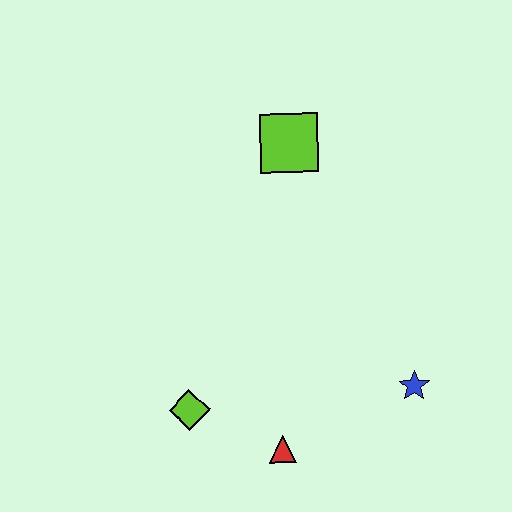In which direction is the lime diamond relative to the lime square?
The lime diamond is below the lime square.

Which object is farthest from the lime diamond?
The lime square is farthest from the lime diamond.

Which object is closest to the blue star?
The red triangle is closest to the blue star.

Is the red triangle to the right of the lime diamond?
Yes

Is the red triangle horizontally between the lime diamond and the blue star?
Yes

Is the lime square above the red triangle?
Yes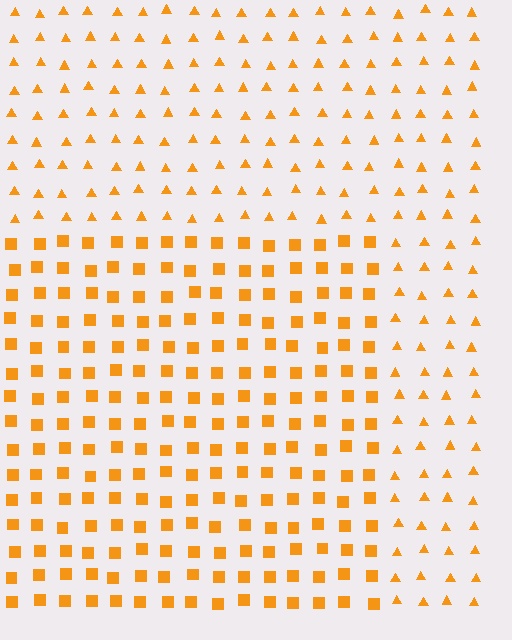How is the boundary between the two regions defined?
The boundary is defined by a change in element shape: squares inside vs. triangles outside. All elements share the same color and spacing.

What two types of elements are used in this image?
The image uses squares inside the rectangle region and triangles outside it.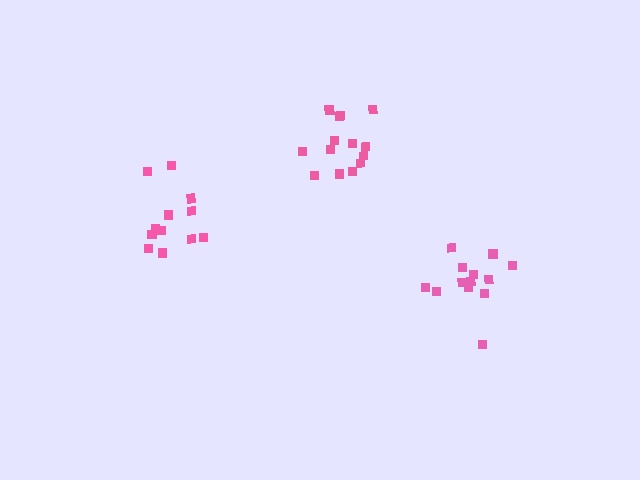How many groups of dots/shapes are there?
There are 3 groups.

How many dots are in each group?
Group 1: 12 dots, Group 2: 13 dots, Group 3: 14 dots (39 total).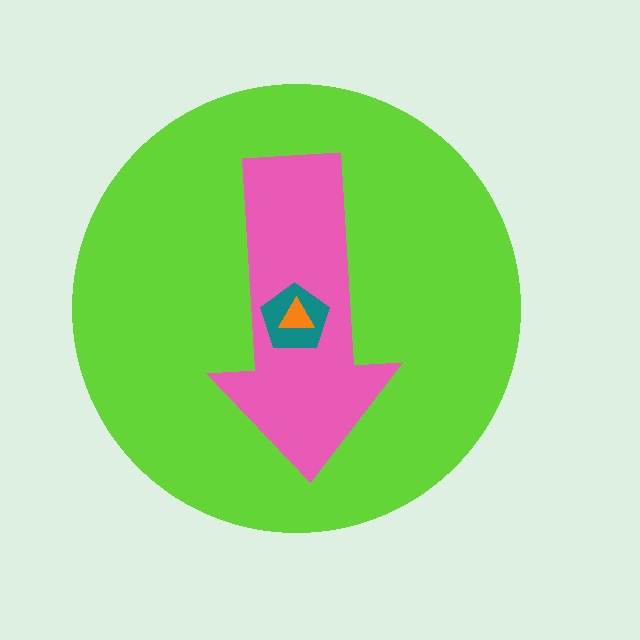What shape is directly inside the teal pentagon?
The orange triangle.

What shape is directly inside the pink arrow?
The teal pentagon.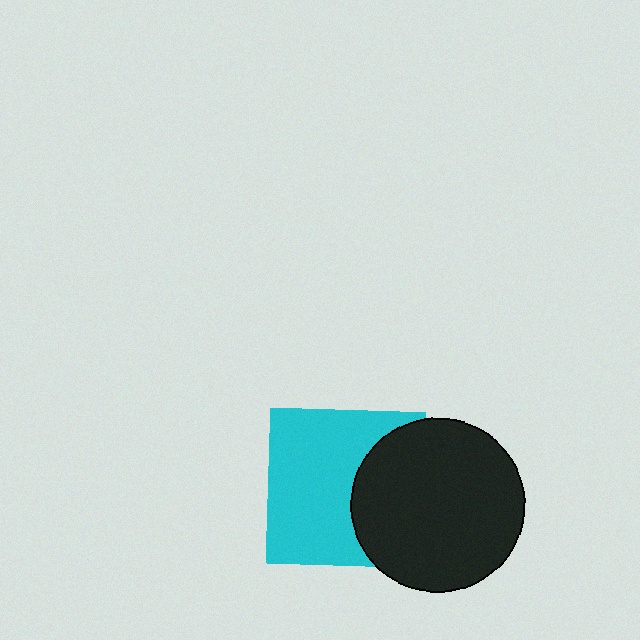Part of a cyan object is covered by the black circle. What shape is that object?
It is a square.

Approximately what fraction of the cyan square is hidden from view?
Roughly 37% of the cyan square is hidden behind the black circle.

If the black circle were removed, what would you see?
You would see the complete cyan square.